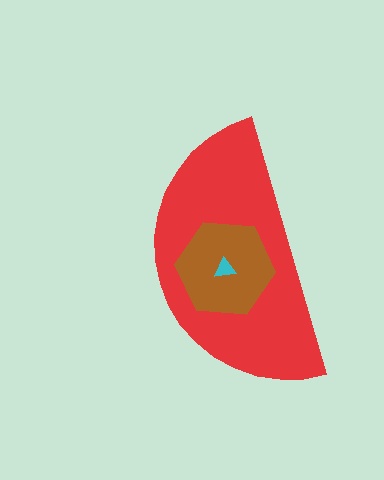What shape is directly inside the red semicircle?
The brown hexagon.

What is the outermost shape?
The red semicircle.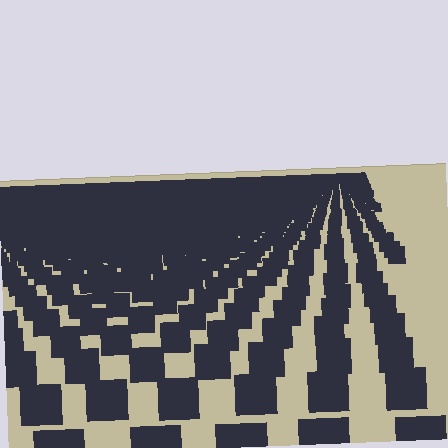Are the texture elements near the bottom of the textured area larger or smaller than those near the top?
Larger. Near the bottom, elements are closer to the viewer and appear at a bigger on-screen size.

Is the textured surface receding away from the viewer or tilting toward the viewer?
The surface is receding away from the viewer. Texture elements get smaller and denser toward the top.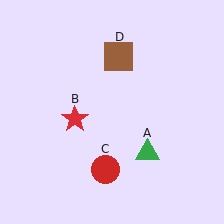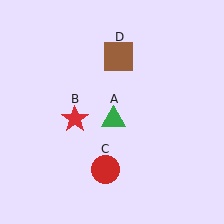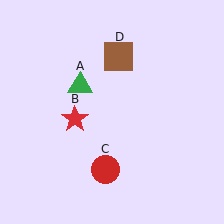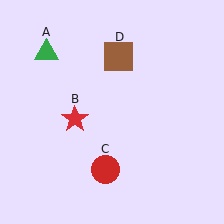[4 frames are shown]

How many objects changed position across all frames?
1 object changed position: green triangle (object A).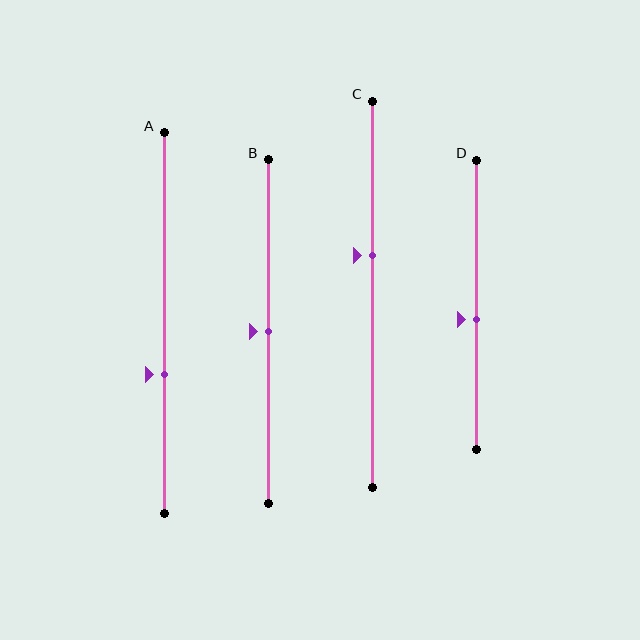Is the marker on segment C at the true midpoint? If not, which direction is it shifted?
No, the marker on segment C is shifted upward by about 10% of the segment length.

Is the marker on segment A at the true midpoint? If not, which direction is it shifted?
No, the marker on segment A is shifted downward by about 13% of the segment length.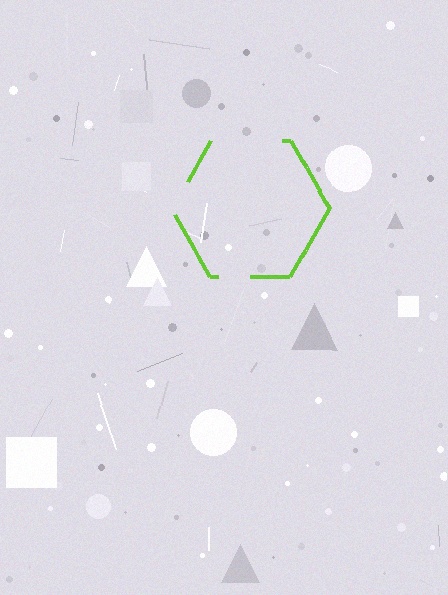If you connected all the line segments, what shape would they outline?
They would outline a hexagon.